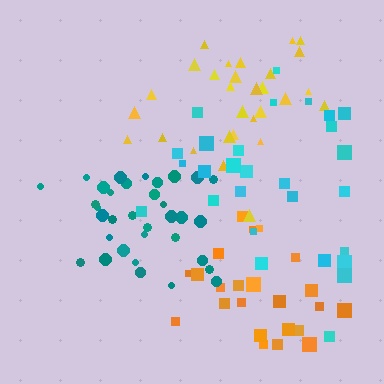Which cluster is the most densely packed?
Yellow.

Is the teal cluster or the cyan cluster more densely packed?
Teal.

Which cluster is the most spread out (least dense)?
Cyan.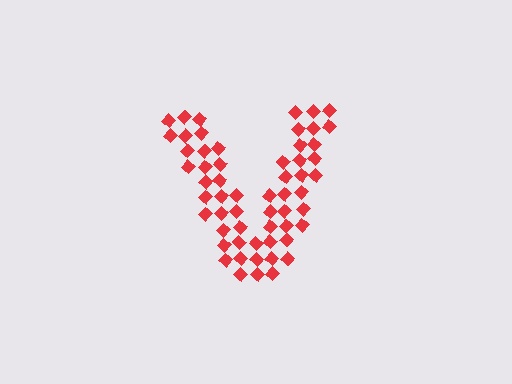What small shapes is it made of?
It is made of small diamonds.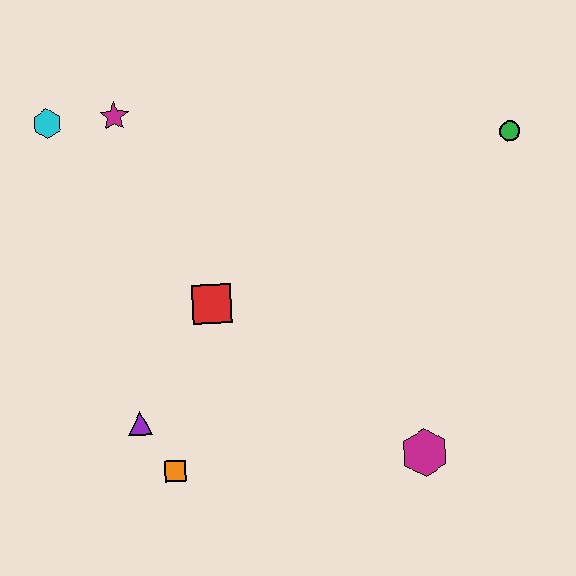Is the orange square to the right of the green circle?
No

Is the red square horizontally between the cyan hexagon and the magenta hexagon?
Yes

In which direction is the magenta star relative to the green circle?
The magenta star is to the left of the green circle.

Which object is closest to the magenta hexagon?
The orange square is closest to the magenta hexagon.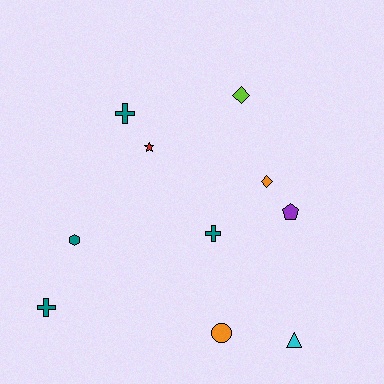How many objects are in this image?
There are 10 objects.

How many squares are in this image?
There are no squares.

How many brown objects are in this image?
There are no brown objects.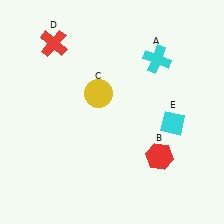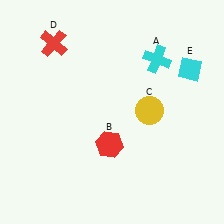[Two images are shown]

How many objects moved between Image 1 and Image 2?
3 objects moved between the two images.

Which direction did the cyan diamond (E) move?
The cyan diamond (E) moved up.